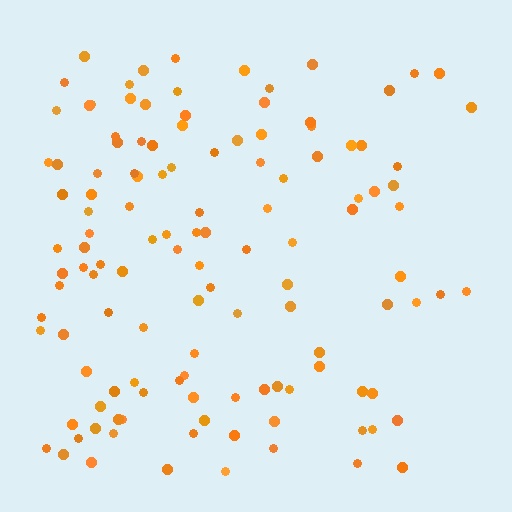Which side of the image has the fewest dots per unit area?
The right.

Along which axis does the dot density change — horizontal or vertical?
Horizontal.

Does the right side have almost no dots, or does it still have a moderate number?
Still a moderate number, just noticeably fewer than the left.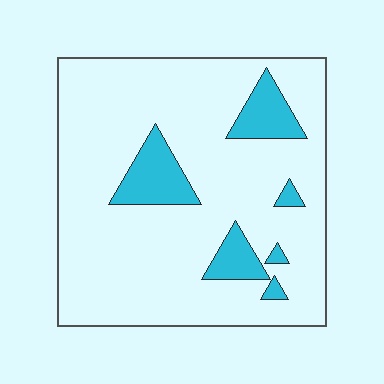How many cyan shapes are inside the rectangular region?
6.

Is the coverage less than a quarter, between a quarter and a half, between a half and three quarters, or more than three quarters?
Less than a quarter.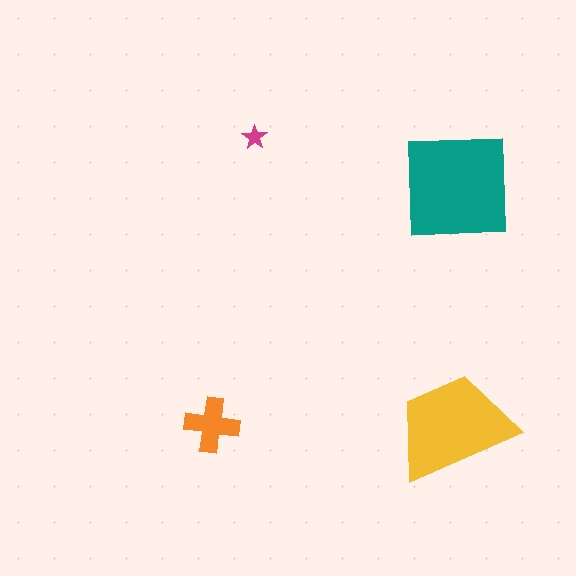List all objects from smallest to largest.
The magenta star, the orange cross, the yellow trapezoid, the teal square.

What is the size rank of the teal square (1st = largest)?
1st.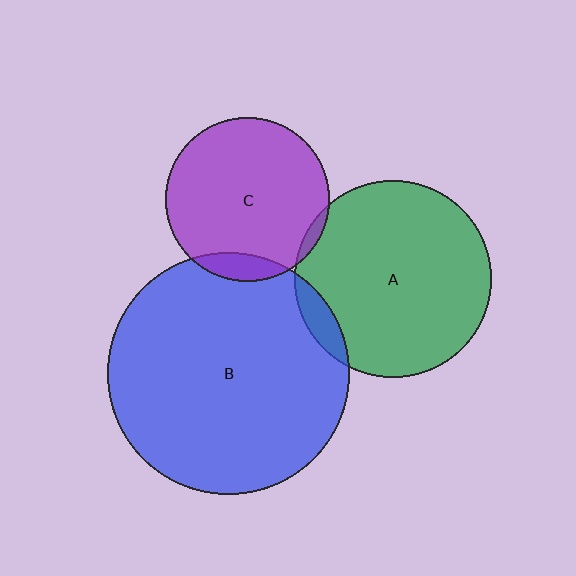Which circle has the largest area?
Circle B (blue).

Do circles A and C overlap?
Yes.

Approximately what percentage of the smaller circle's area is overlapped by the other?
Approximately 5%.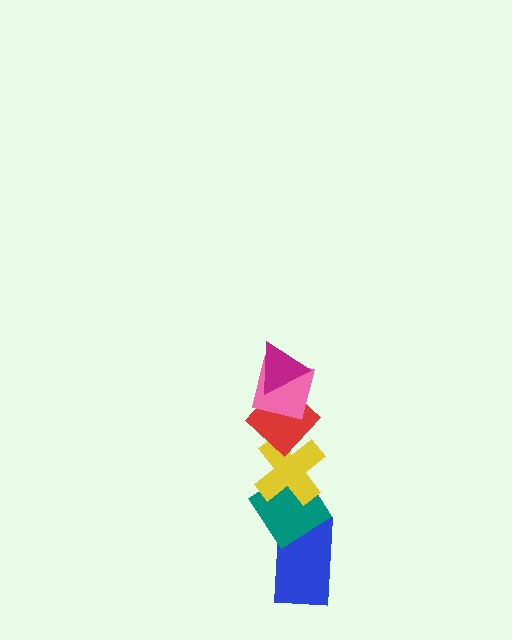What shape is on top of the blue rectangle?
The teal diamond is on top of the blue rectangle.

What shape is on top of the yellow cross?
The red diamond is on top of the yellow cross.